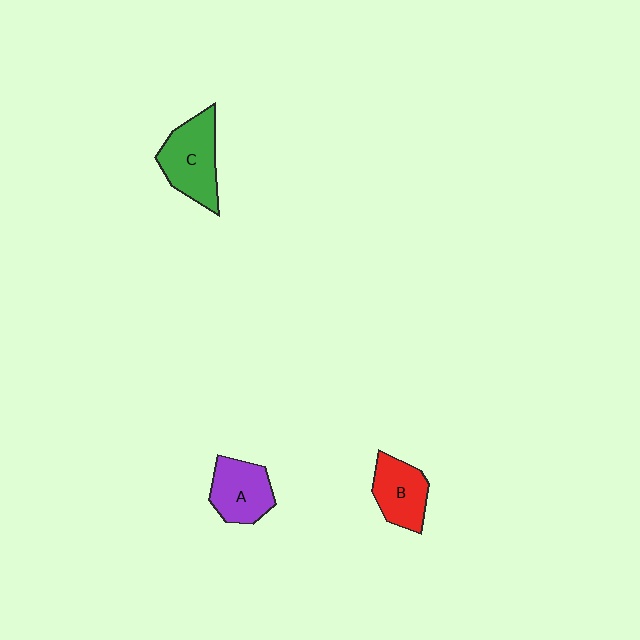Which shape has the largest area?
Shape C (green).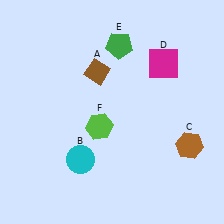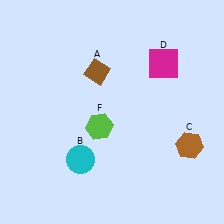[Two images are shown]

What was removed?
The green pentagon (E) was removed in Image 2.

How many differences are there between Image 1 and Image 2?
There is 1 difference between the two images.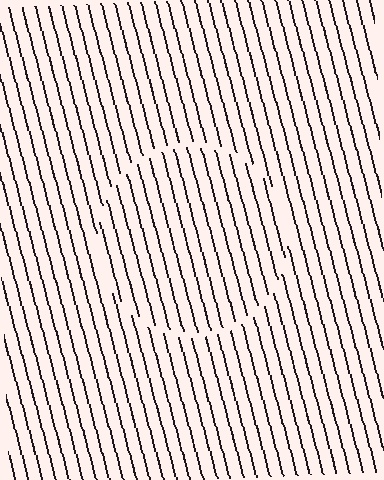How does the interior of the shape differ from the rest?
The interior of the shape contains the same grating, shifted by half a period — the contour is defined by the phase discontinuity where line-ends from the inner and outer gratings abut.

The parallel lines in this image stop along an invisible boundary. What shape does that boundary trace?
An illusory circle. The interior of the shape contains the same grating, shifted by half a period — the contour is defined by the phase discontinuity where line-ends from the inner and outer gratings abut.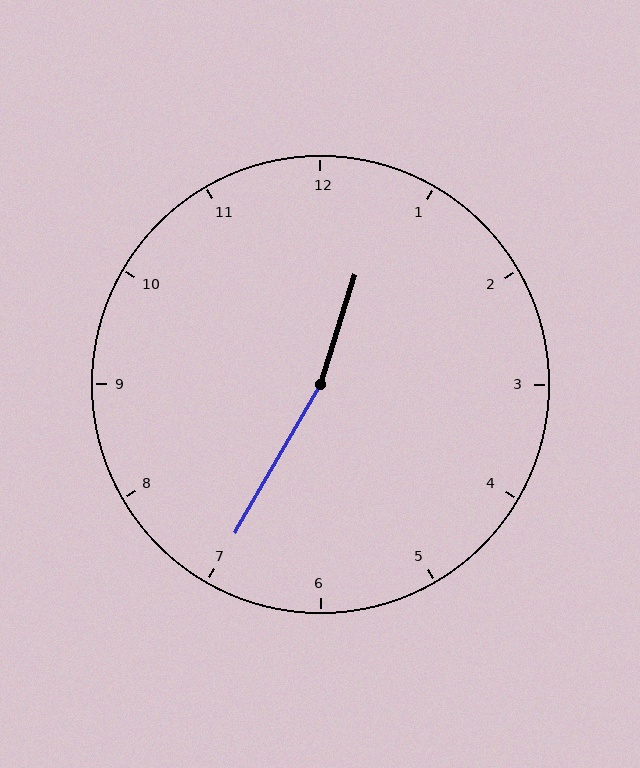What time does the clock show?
12:35.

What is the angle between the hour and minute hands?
Approximately 168 degrees.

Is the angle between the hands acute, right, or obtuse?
It is obtuse.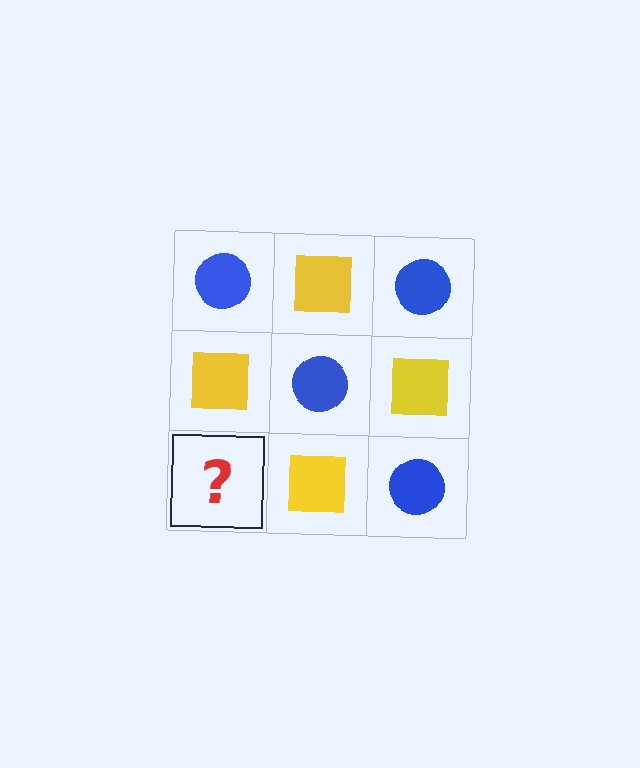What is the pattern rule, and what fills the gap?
The rule is that it alternates blue circle and yellow square in a checkerboard pattern. The gap should be filled with a blue circle.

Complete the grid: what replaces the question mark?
The question mark should be replaced with a blue circle.